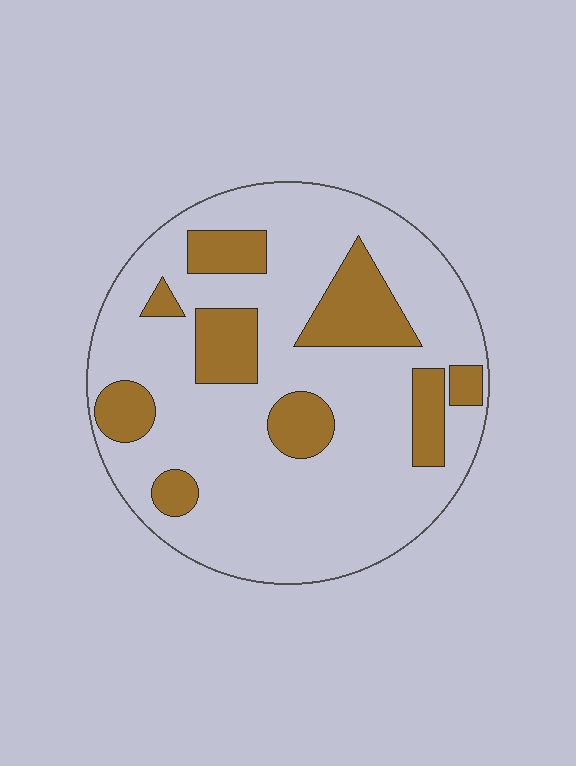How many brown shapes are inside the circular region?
9.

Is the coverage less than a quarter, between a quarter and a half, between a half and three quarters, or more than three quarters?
Less than a quarter.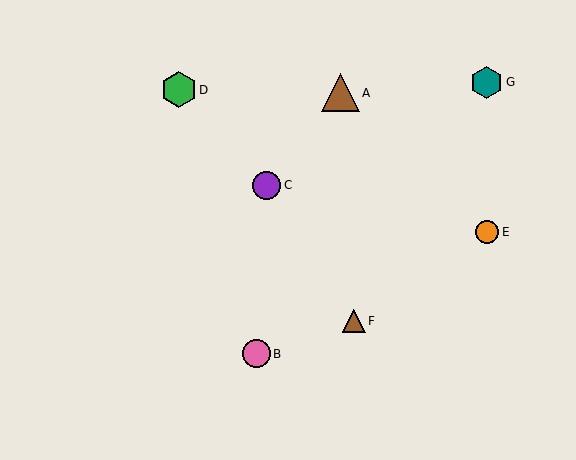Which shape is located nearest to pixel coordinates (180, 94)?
The green hexagon (labeled D) at (179, 90) is nearest to that location.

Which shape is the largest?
The brown triangle (labeled A) is the largest.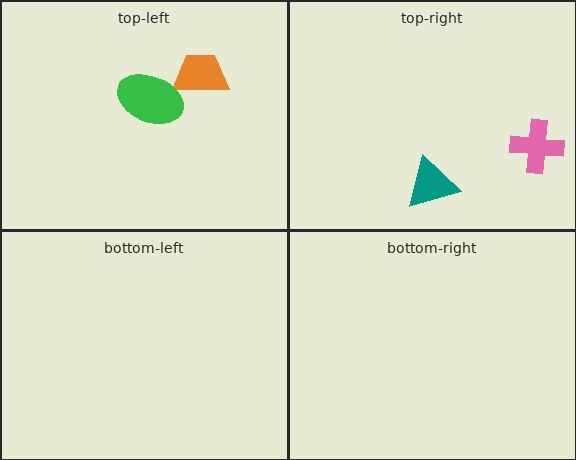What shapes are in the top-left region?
The orange trapezoid, the green ellipse.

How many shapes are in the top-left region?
2.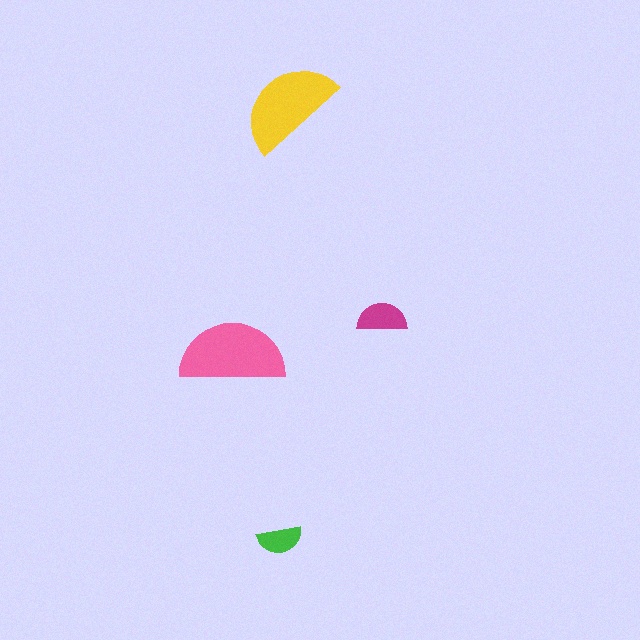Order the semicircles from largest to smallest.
the pink one, the yellow one, the magenta one, the green one.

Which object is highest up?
The yellow semicircle is topmost.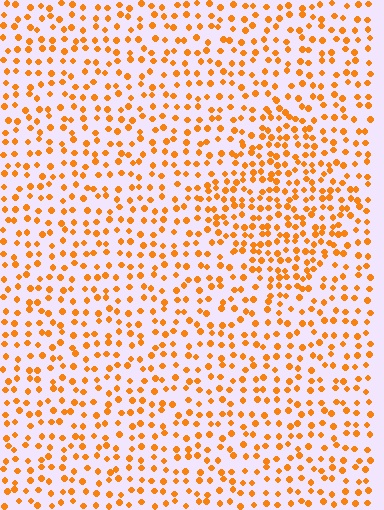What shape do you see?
I see a diamond.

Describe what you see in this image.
The image contains small orange elements arranged at two different densities. A diamond-shaped region is visible where the elements are more densely packed than the surrounding area.